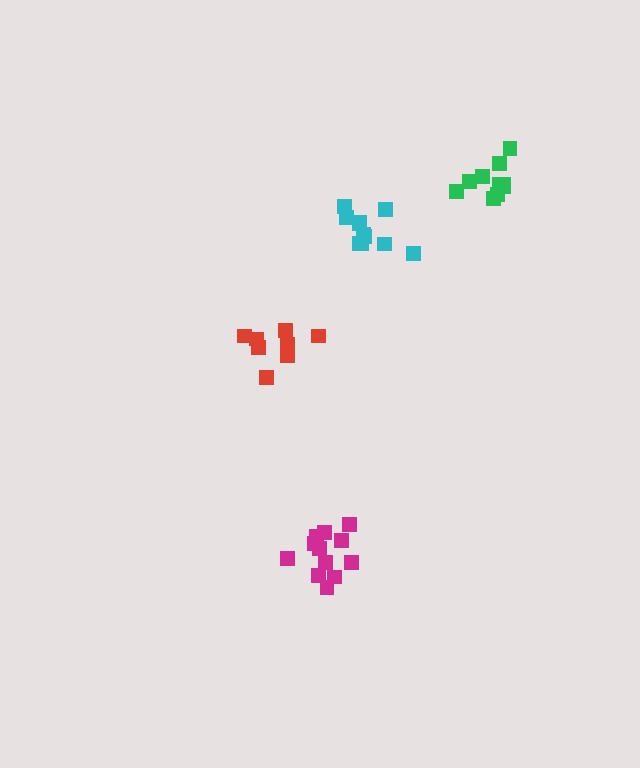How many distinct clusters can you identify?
There are 4 distinct clusters.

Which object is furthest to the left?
The red cluster is leftmost.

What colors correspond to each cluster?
The clusters are colored: green, red, cyan, magenta.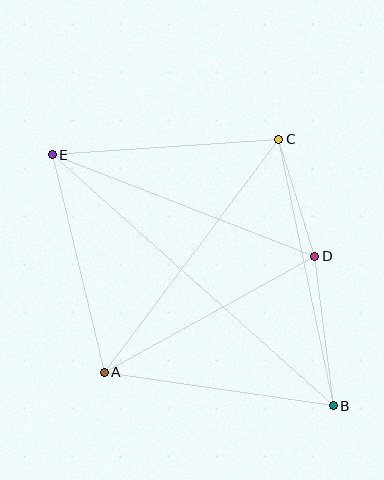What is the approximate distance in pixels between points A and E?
The distance between A and E is approximately 223 pixels.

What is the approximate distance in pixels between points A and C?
The distance between A and C is approximately 291 pixels.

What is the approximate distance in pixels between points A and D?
The distance between A and D is approximately 240 pixels.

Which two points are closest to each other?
Points C and D are closest to each other.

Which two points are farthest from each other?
Points B and E are farthest from each other.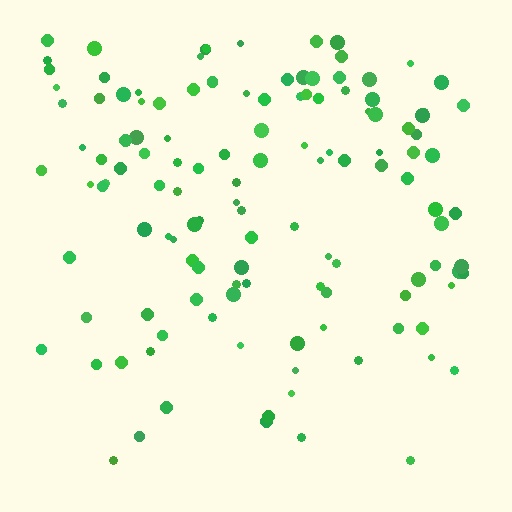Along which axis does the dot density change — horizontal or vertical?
Vertical.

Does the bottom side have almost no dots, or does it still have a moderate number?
Still a moderate number, just noticeably fewer than the top.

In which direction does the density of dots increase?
From bottom to top, with the top side densest.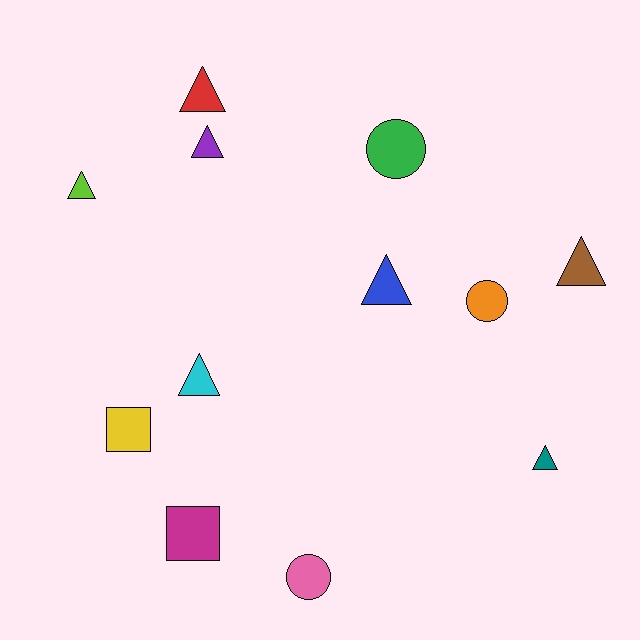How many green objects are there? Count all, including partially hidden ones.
There is 1 green object.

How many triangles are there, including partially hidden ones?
There are 7 triangles.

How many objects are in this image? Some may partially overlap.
There are 12 objects.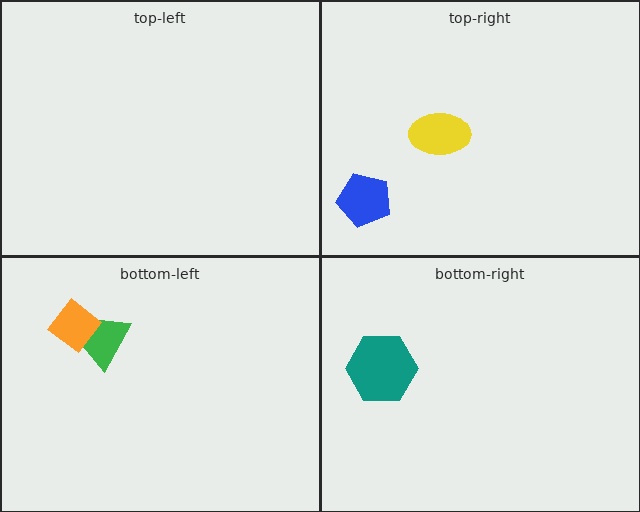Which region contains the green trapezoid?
The bottom-left region.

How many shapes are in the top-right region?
2.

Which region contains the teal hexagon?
The bottom-right region.